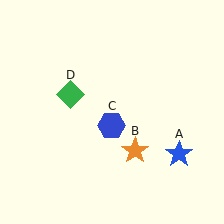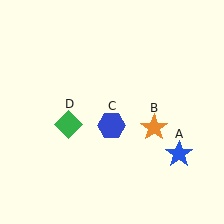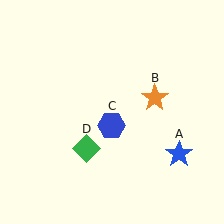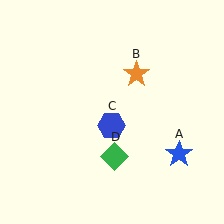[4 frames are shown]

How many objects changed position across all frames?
2 objects changed position: orange star (object B), green diamond (object D).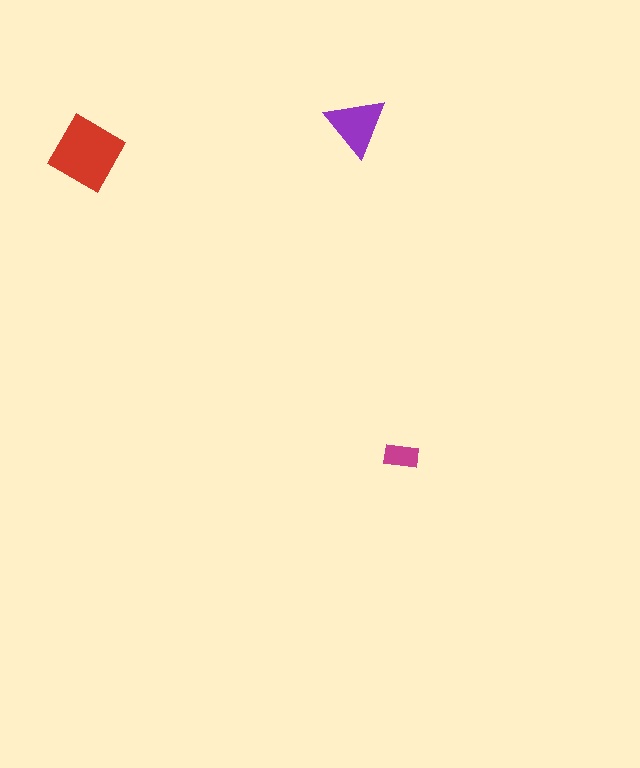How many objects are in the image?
There are 3 objects in the image.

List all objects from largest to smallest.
The red square, the purple triangle, the magenta rectangle.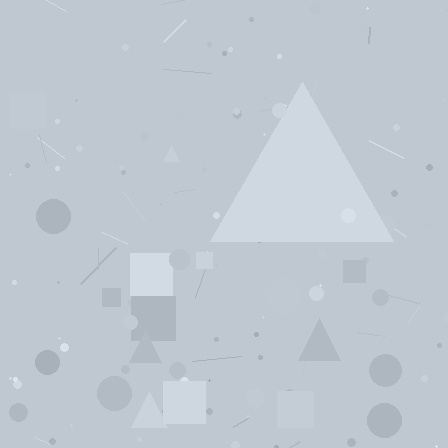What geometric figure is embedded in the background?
A triangle is embedded in the background.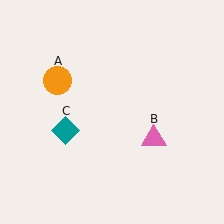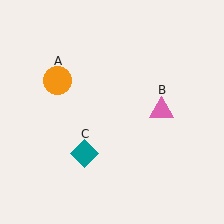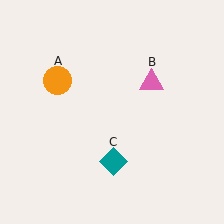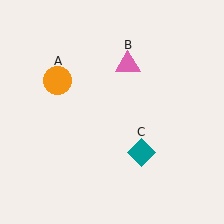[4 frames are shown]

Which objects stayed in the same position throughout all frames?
Orange circle (object A) remained stationary.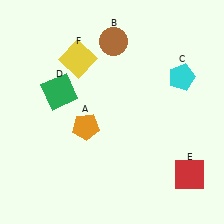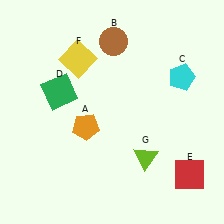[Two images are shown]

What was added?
A lime triangle (G) was added in Image 2.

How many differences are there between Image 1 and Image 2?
There is 1 difference between the two images.